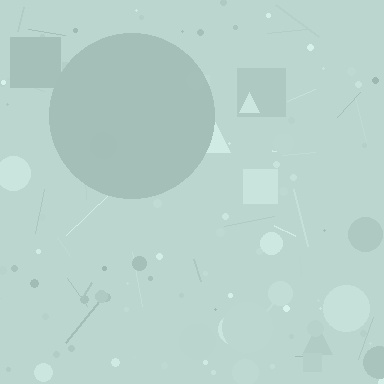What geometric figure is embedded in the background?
A circle is embedded in the background.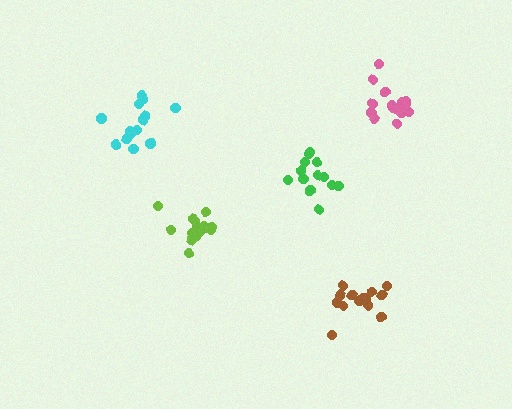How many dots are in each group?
Group 1: 19 dots, Group 2: 13 dots, Group 3: 16 dots, Group 4: 14 dots, Group 5: 14 dots (76 total).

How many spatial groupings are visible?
There are 5 spatial groupings.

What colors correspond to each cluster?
The clusters are colored: lime, green, pink, cyan, brown.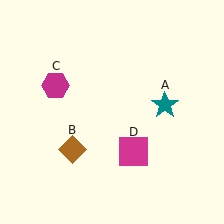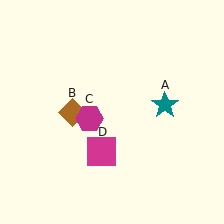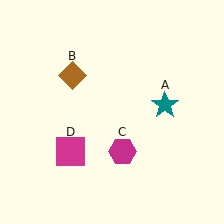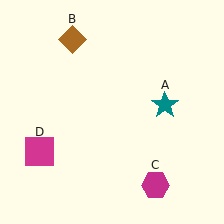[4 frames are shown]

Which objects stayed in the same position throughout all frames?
Teal star (object A) remained stationary.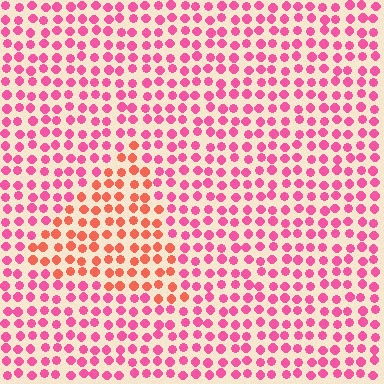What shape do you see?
I see a triangle.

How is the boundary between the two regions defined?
The boundary is defined purely by a slight shift in hue (about 37 degrees). Spacing, size, and orientation are identical on both sides.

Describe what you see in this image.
The image is filled with small pink elements in a uniform arrangement. A triangle-shaped region is visible where the elements are tinted to a slightly different hue, forming a subtle color boundary.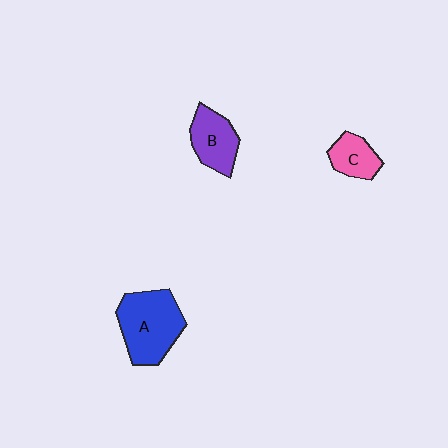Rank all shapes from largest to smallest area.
From largest to smallest: A (blue), B (purple), C (pink).